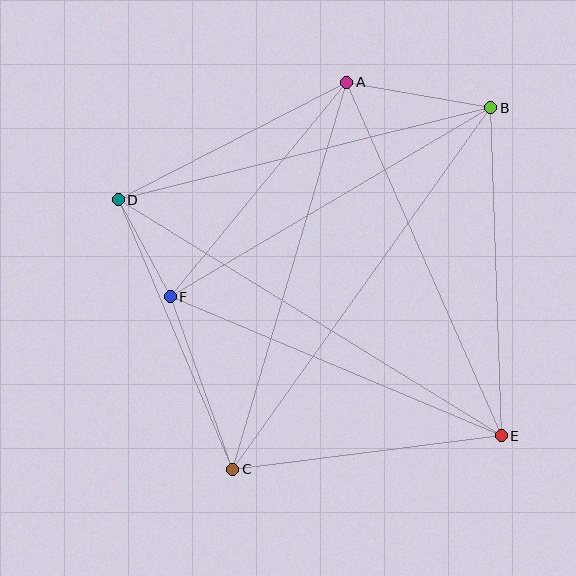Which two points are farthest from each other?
Points D and E are farthest from each other.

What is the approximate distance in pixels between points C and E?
The distance between C and E is approximately 271 pixels.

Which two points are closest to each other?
Points D and F are closest to each other.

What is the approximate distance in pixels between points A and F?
The distance between A and F is approximately 278 pixels.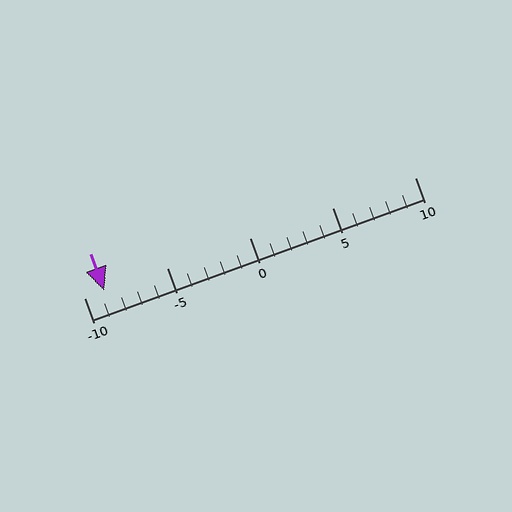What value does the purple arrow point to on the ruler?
The purple arrow points to approximately -9.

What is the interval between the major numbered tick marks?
The major tick marks are spaced 5 units apart.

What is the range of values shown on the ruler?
The ruler shows values from -10 to 10.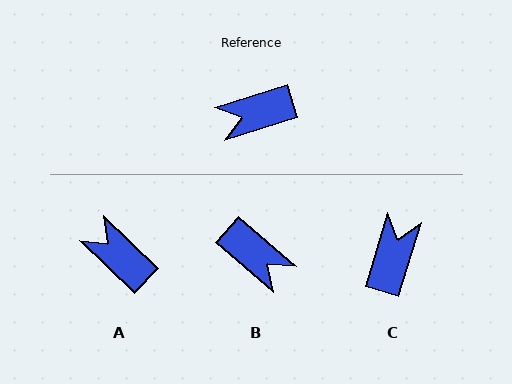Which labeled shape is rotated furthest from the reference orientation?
C, about 125 degrees away.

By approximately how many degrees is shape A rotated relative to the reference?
Approximately 62 degrees clockwise.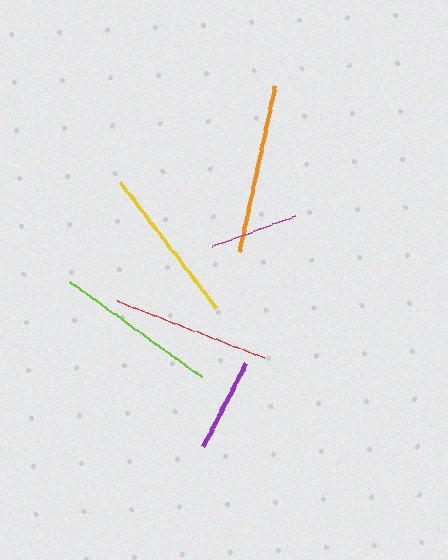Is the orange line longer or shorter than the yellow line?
The orange line is longer than the yellow line.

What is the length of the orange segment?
The orange segment is approximately 170 pixels long.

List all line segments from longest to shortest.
From longest to shortest: orange, lime, yellow, red, purple, magenta.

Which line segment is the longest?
The orange line is the longest at approximately 170 pixels.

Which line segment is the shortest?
The magenta line is the shortest at approximately 88 pixels.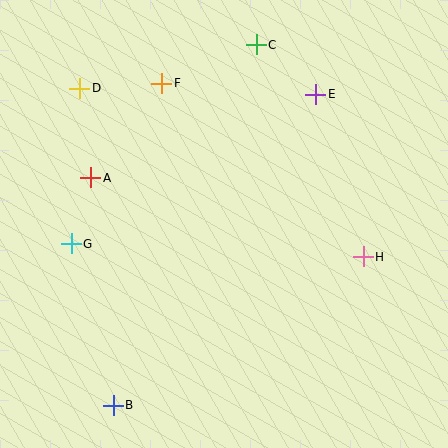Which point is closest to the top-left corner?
Point D is closest to the top-left corner.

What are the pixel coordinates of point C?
Point C is at (256, 45).